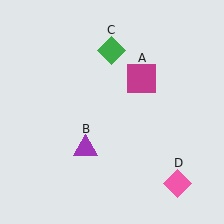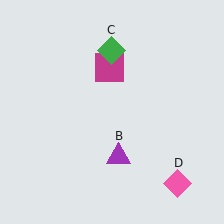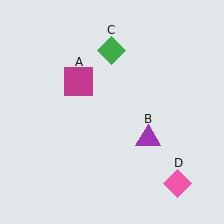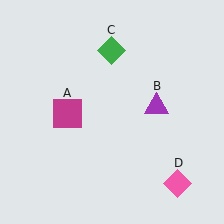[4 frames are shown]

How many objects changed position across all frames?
2 objects changed position: magenta square (object A), purple triangle (object B).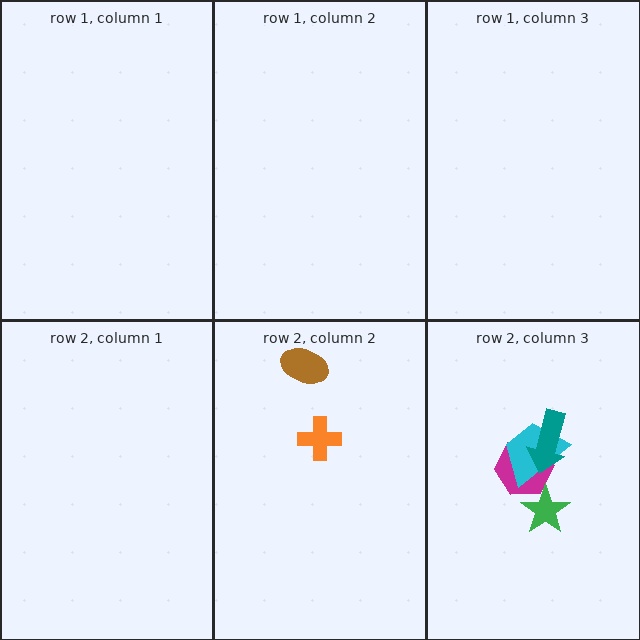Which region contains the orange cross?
The row 2, column 2 region.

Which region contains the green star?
The row 2, column 3 region.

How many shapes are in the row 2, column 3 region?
4.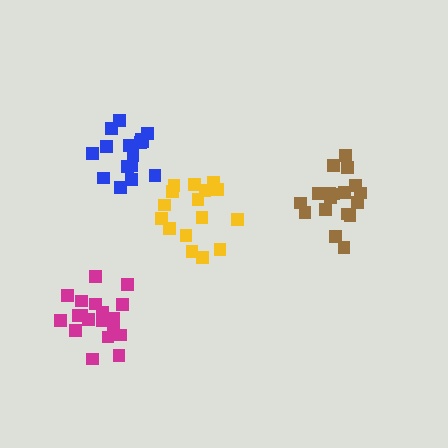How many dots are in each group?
Group 1: 16 dots, Group 2: 16 dots, Group 3: 18 dots, Group 4: 19 dots (69 total).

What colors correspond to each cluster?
The clusters are colored: blue, yellow, brown, magenta.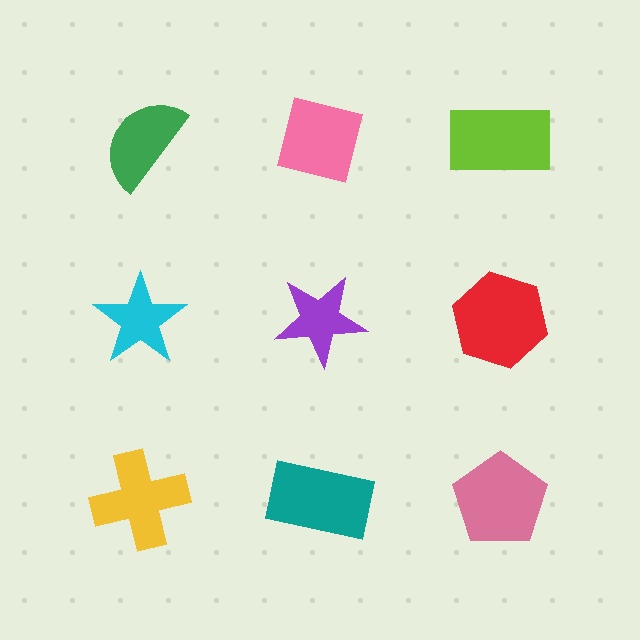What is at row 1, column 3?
A lime rectangle.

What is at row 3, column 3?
A pink pentagon.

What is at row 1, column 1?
A green semicircle.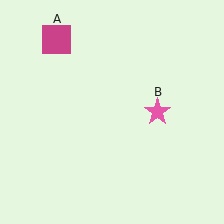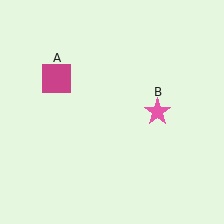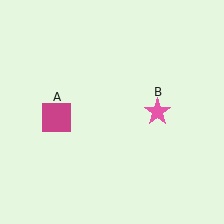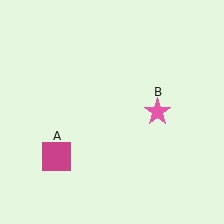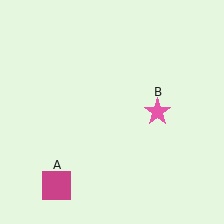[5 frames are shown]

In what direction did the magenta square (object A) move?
The magenta square (object A) moved down.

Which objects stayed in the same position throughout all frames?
Pink star (object B) remained stationary.